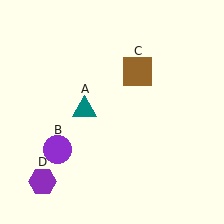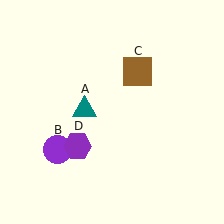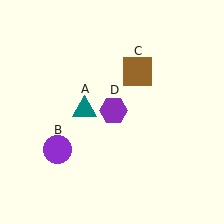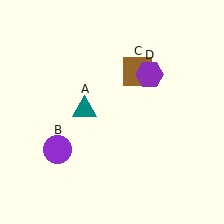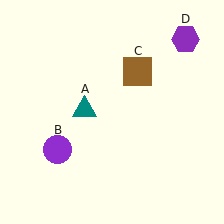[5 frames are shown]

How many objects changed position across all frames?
1 object changed position: purple hexagon (object D).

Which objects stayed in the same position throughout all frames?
Teal triangle (object A) and purple circle (object B) and brown square (object C) remained stationary.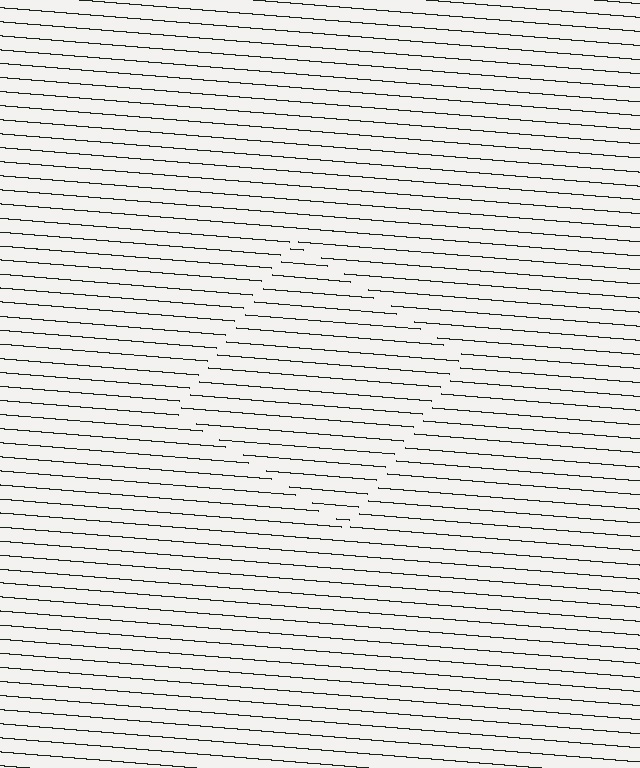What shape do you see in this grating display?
An illusory square. The interior of the shape contains the same grating, shifted by half a period — the contour is defined by the phase discontinuity where line-ends from the inner and outer gratings abut.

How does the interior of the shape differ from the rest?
The interior of the shape contains the same grating, shifted by half a period — the contour is defined by the phase discontinuity where line-ends from the inner and outer gratings abut.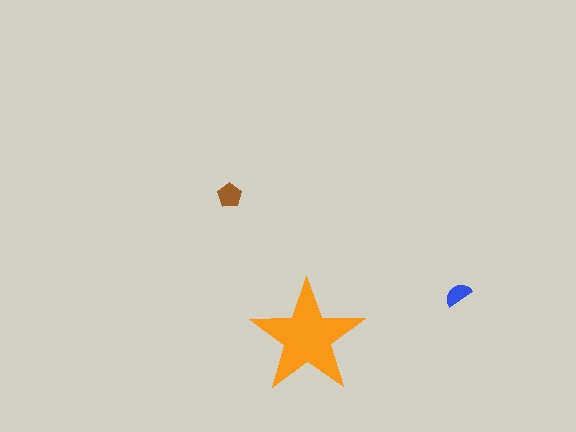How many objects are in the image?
There are 3 objects in the image.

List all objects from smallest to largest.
The blue semicircle, the brown pentagon, the orange star.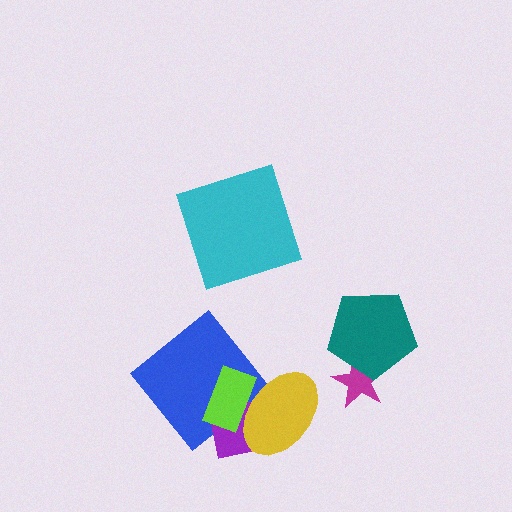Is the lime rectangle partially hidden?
Yes, it is partially covered by another shape.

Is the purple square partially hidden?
Yes, it is partially covered by another shape.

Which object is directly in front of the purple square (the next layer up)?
The lime rectangle is directly in front of the purple square.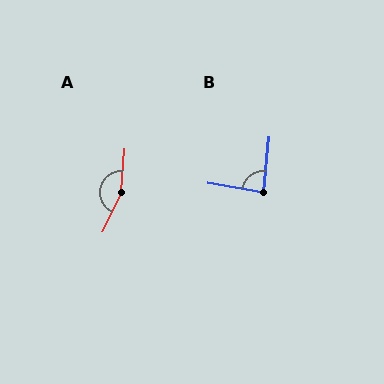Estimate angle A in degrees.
Approximately 158 degrees.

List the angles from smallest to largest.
B (86°), A (158°).